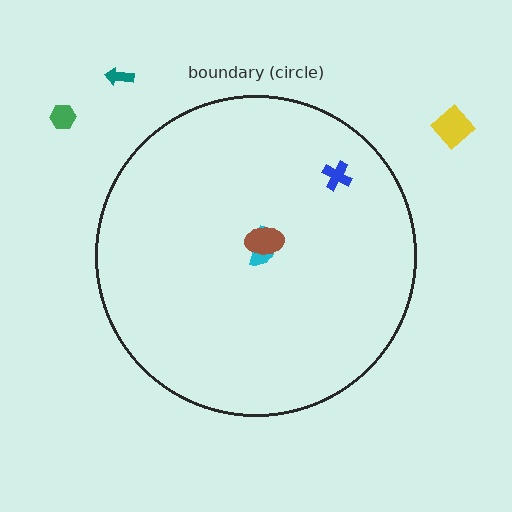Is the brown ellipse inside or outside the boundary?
Inside.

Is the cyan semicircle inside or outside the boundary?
Inside.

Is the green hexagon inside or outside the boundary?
Outside.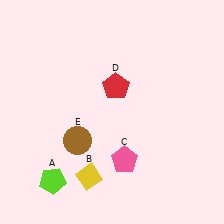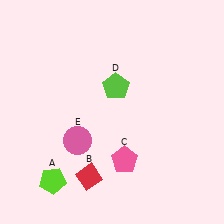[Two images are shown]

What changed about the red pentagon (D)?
In Image 1, D is red. In Image 2, it changed to lime.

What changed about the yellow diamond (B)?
In Image 1, B is yellow. In Image 2, it changed to red.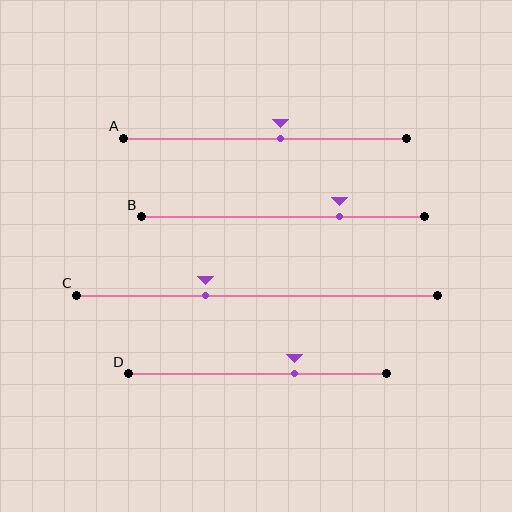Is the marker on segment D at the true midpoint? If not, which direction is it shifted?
No, the marker on segment D is shifted to the right by about 14% of the segment length.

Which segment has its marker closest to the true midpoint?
Segment A has its marker closest to the true midpoint.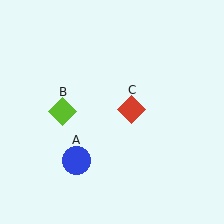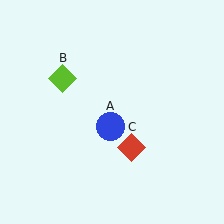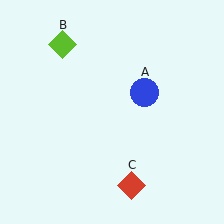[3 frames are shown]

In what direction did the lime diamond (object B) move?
The lime diamond (object B) moved up.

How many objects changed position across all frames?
3 objects changed position: blue circle (object A), lime diamond (object B), red diamond (object C).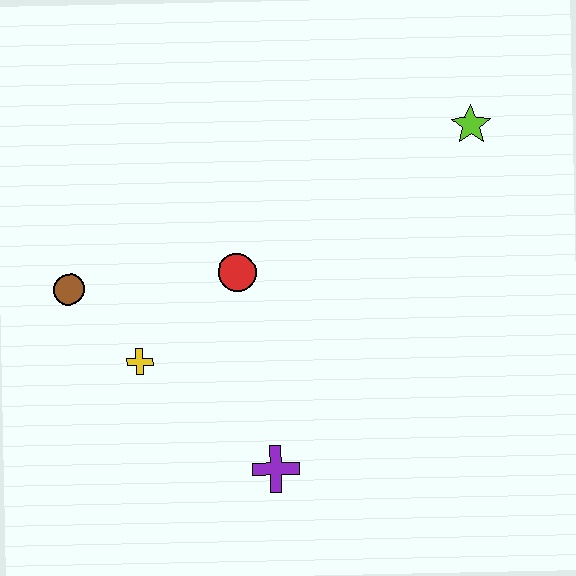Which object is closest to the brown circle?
The yellow cross is closest to the brown circle.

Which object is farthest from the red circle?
The lime star is farthest from the red circle.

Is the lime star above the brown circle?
Yes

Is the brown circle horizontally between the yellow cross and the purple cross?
No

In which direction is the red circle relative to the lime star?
The red circle is to the left of the lime star.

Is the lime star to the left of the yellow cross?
No